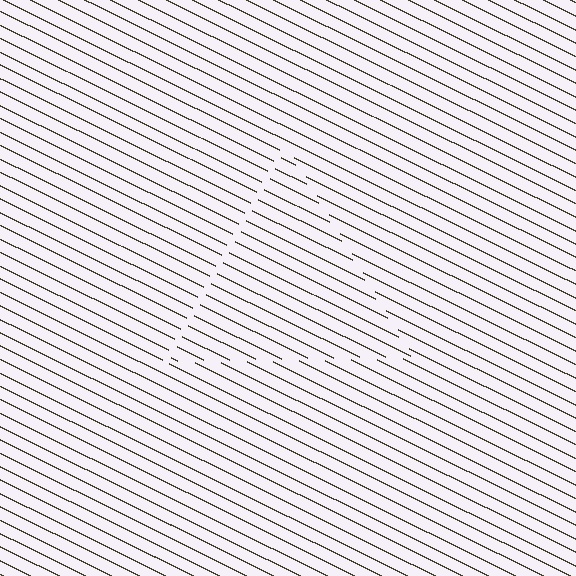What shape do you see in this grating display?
An illusory triangle. The interior of the shape contains the same grating, shifted by half a period — the contour is defined by the phase discontinuity where line-ends from the inner and outer gratings abut.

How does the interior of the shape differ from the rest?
The interior of the shape contains the same grating, shifted by half a period — the contour is defined by the phase discontinuity where line-ends from the inner and outer gratings abut.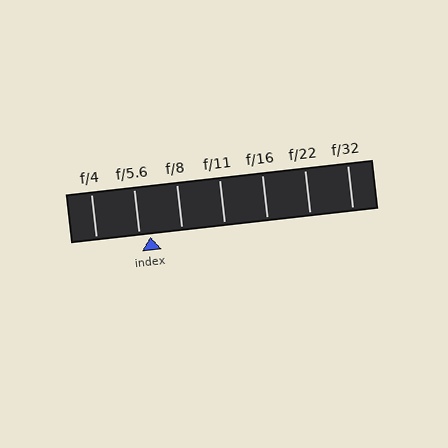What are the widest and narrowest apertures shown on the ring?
The widest aperture shown is f/4 and the narrowest is f/32.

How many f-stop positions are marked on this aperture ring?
There are 7 f-stop positions marked.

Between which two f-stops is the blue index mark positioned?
The index mark is between f/5.6 and f/8.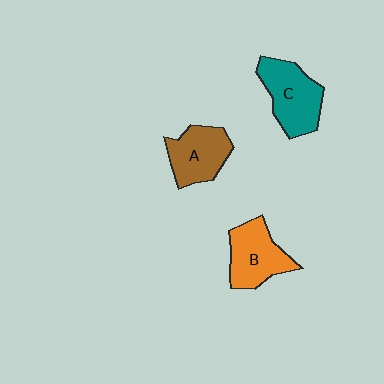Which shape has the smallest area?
Shape A (brown).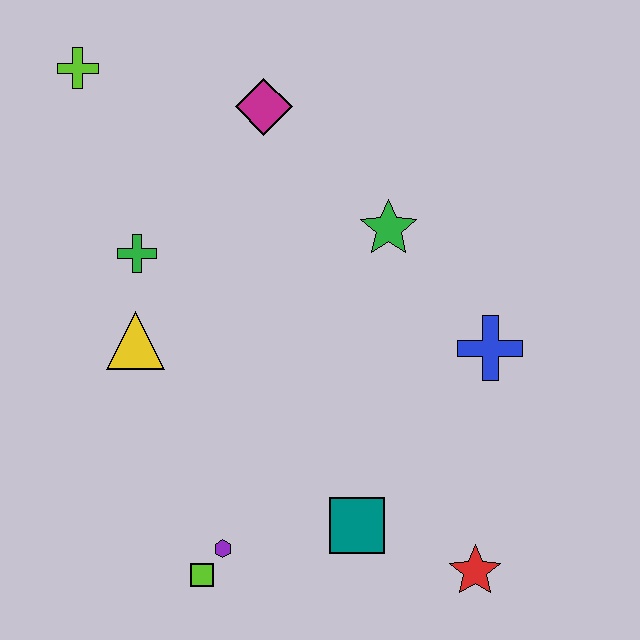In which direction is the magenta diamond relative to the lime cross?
The magenta diamond is to the right of the lime cross.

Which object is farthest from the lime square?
The lime cross is farthest from the lime square.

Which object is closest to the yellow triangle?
The green cross is closest to the yellow triangle.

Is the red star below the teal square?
Yes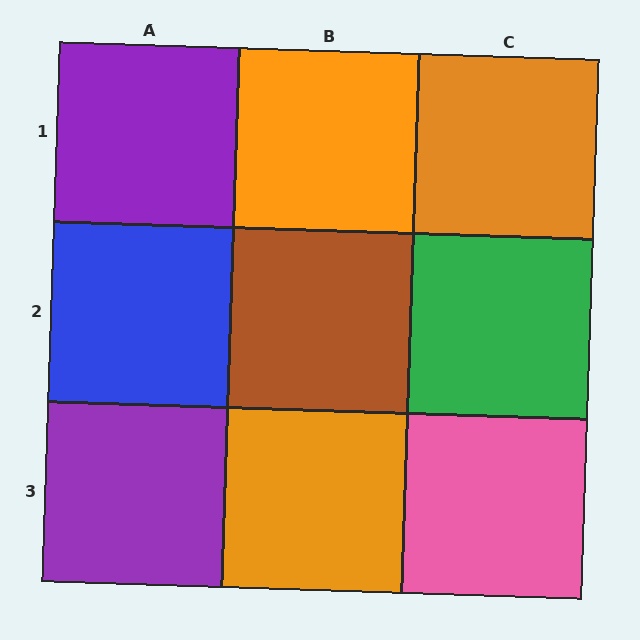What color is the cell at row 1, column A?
Purple.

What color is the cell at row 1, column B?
Orange.